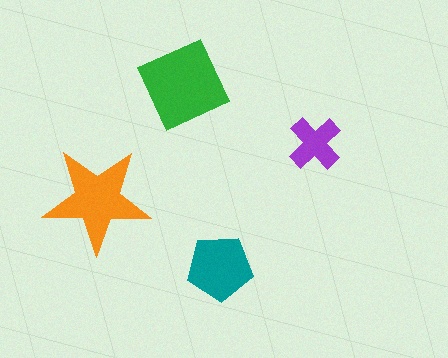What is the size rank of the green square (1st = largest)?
1st.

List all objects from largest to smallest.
The green square, the orange star, the teal pentagon, the purple cross.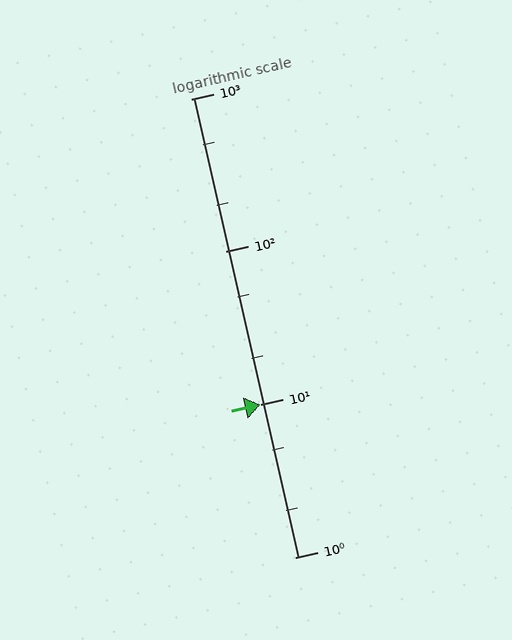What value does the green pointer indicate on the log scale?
The pointer indicates approximately 10.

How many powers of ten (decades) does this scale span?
The scale spans 3 decades, from 1 to 1000.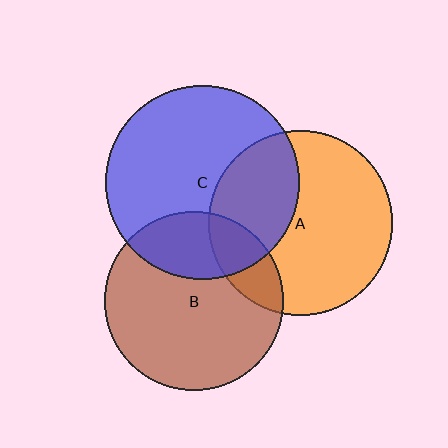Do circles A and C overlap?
Yes.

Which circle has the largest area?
Circle C (blue).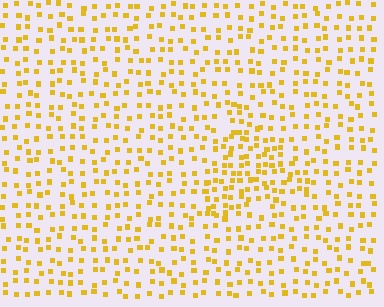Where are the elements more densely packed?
The elements are more densely packed inside the triangle boundary.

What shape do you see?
I see a triangle.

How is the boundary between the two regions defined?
The boundary is defined by a change in element density (approximately 1.7x ratio). All elements are the same color, size, and shape.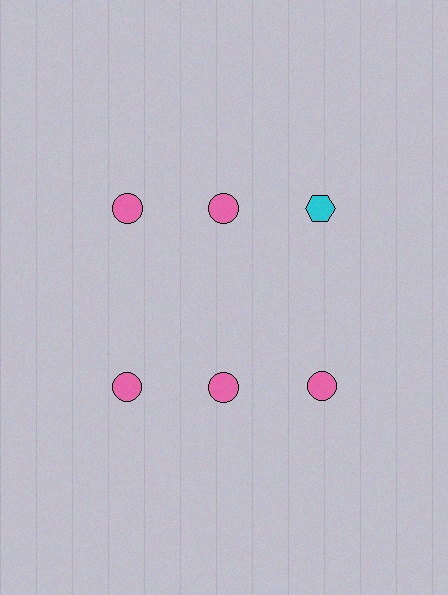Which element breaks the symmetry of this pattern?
The cyan hexagon in the top row, center column breaks the symmetry. All other shapes are pink circles.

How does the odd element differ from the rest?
It differs in both color (cyan instead of pink) and shape (hexagon instead of circle).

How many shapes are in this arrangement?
There are 6 shapes arranged in a grid pattern.